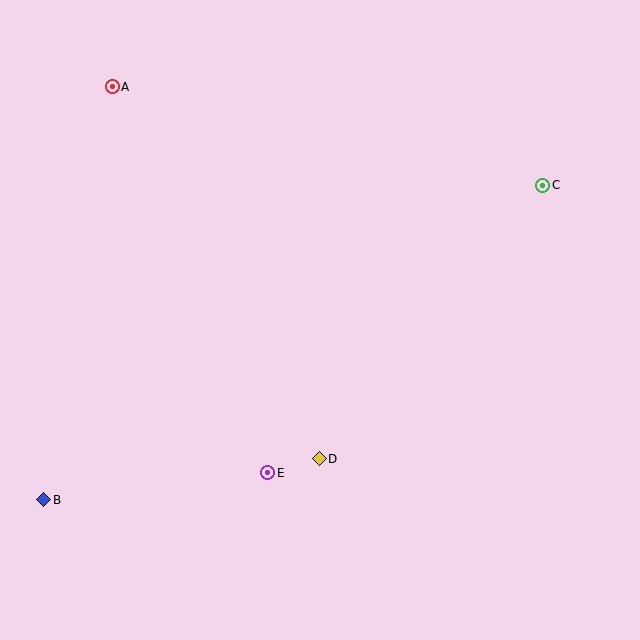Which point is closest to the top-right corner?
Point C is closest to the top-right corner.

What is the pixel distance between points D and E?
The distance between D and E is 53 pixels.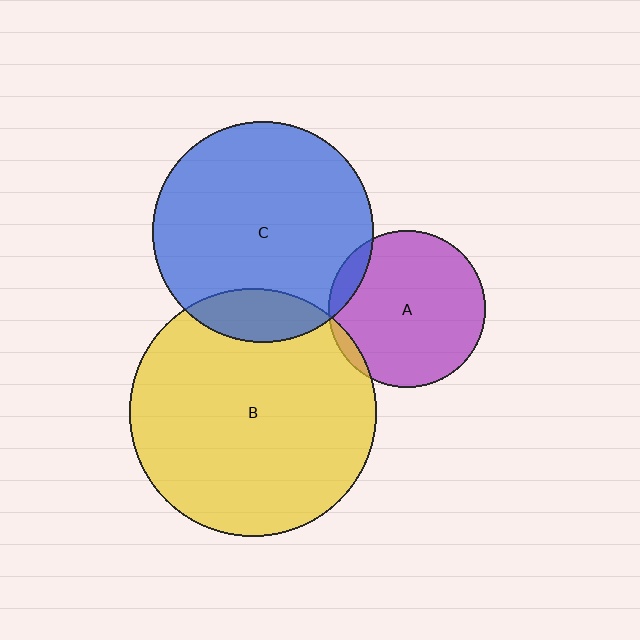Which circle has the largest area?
Circle B (yellow).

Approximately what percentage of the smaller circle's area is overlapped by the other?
Approximately 15%.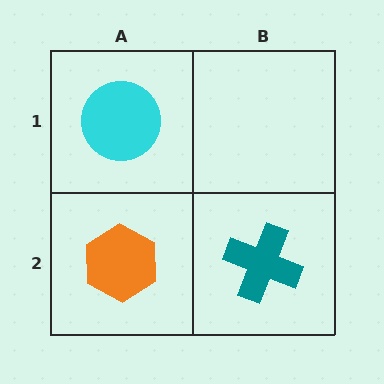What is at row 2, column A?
An orange hexagon.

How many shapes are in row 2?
2 shapes.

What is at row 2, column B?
A teal cross.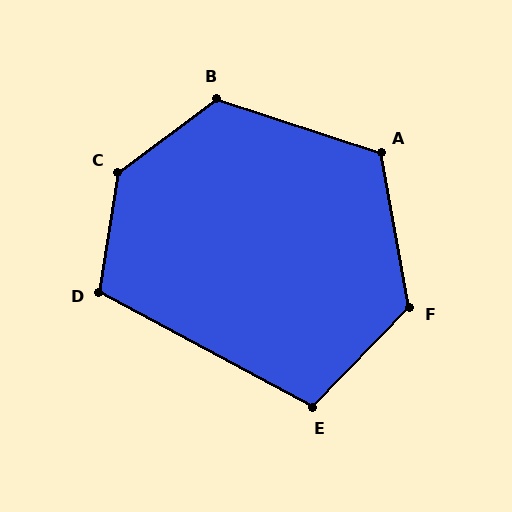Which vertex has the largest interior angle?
C, at approximately 136 degrees.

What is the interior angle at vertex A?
Approximately 119 degrees (obtuse).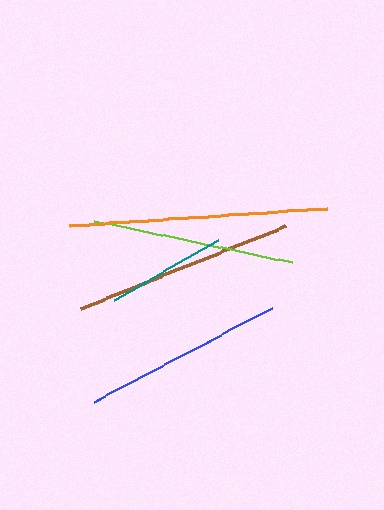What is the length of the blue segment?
The blue segment is approximately 202 pixels long.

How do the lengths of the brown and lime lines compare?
The brown and lime lines are approximately the same length.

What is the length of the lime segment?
The lime segment is approximately 203 pixels long.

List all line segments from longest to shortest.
From longest to shortest: orange, brown, lime, blue, teal.